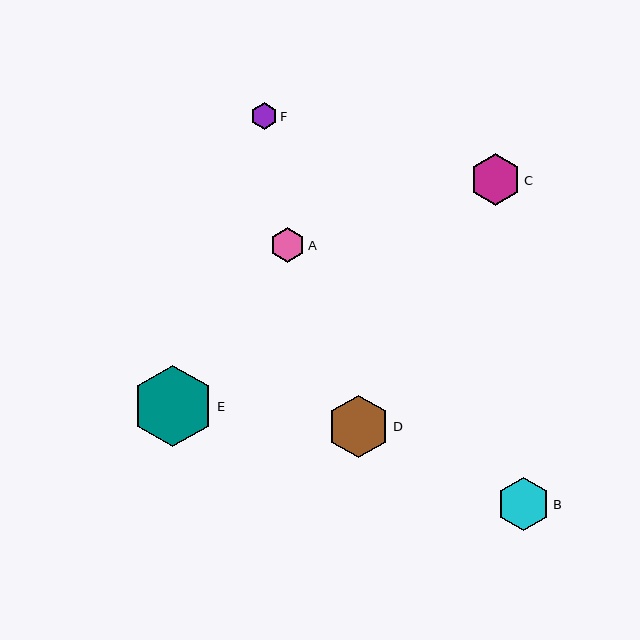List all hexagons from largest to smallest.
From largest to smallest: E, D, B, C, A, F.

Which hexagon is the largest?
Hexagon E is the largest with a size of approximately 81 pixels.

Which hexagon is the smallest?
Hexagon F is the smallest with a size of approximately 27 pixels.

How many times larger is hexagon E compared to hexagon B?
Hexagon E is approximately 1.5 times the size of hexagon B.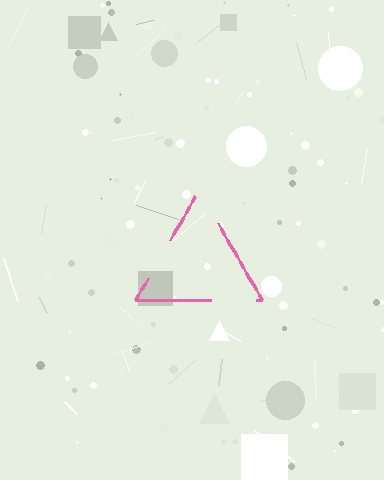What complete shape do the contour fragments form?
The contour fragments form a triangle.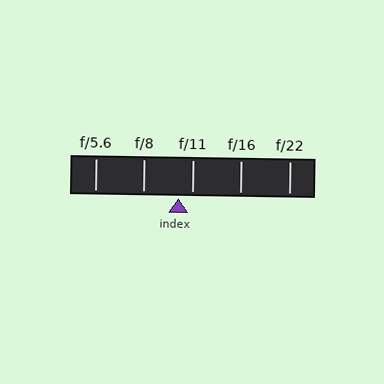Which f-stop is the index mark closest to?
The index mark is closest to f/11.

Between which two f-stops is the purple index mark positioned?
The index mark is between f/8 and f/11.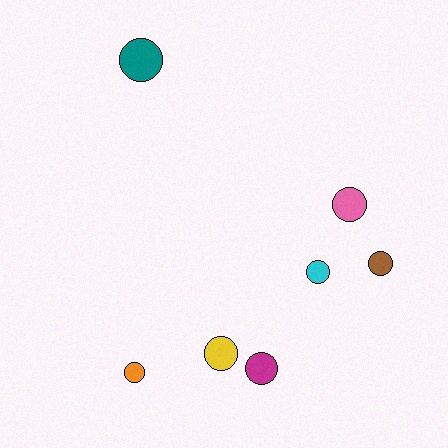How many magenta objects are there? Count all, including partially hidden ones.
There is 1 magenta object.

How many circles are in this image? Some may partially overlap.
There are 7 circles.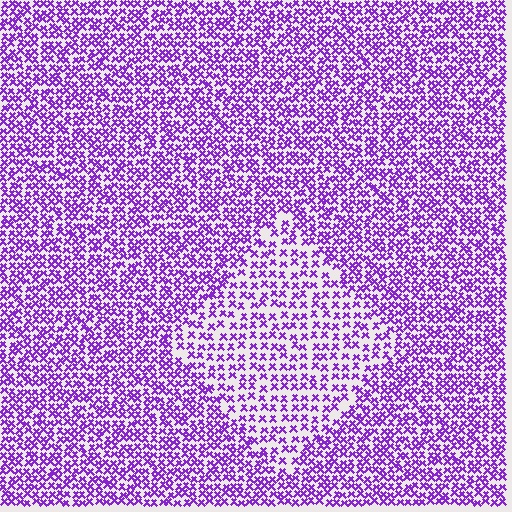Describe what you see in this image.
The image contains small purple elements arranged at two different densities. A diamond-shaped region is visible where the elements are less densely packed than the surrounding area.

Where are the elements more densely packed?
The elements are more densely packed outside the diamond boundary.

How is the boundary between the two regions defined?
The boundary is defined by a change in element density (approximately 1.7x ratio). All elements are the same color, size, and shape.